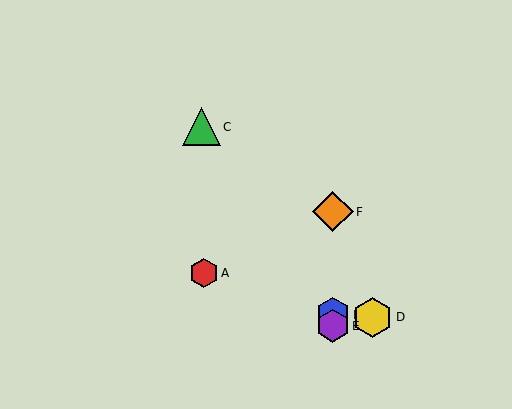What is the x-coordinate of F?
Object F is at x≈333.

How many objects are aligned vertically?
3 objects (B, E, F) are aligned vertically.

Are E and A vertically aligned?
No, E is at x≈333 and A is at x≈204.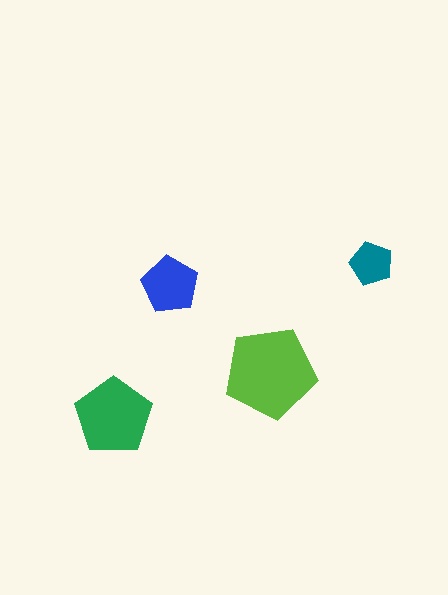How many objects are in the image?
There are 4 objects in the image.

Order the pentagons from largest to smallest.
the lime one, the green one, the blue one, the teal one.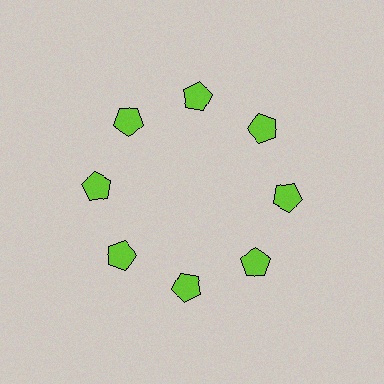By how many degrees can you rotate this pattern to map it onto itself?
The pattern maps onto itself every 45 degrees of rotation.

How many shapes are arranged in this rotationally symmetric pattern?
There are 8 shapes, arranged in 8 groups of 1.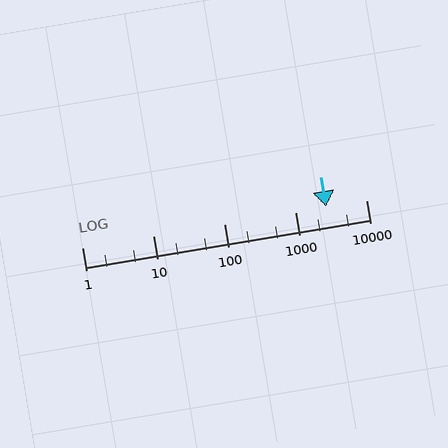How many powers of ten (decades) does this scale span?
The scale spans 4 decades, from 1 to 10000.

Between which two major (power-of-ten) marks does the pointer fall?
The pointer is between 1000 and 10000.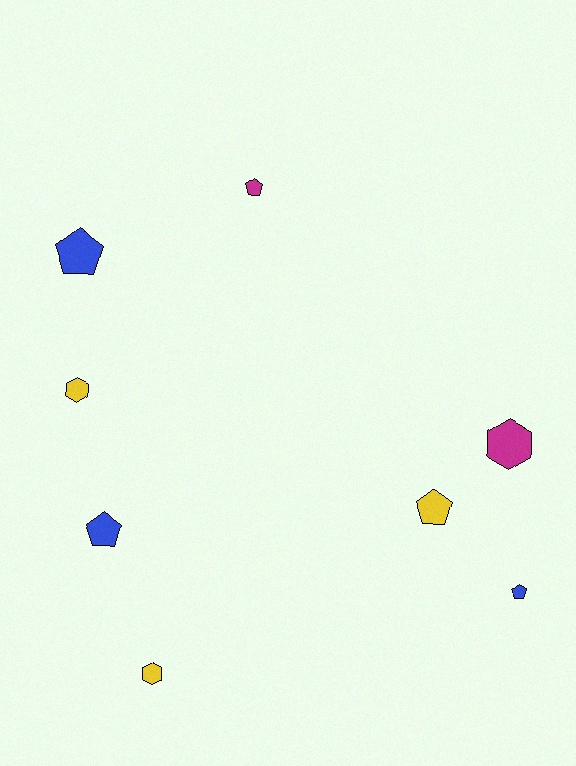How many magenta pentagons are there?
There is 1 magenta pentagon.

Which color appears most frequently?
Blue, with 3 objects.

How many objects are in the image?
There are 8 objects.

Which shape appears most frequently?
Pentagon, with 5 objects.